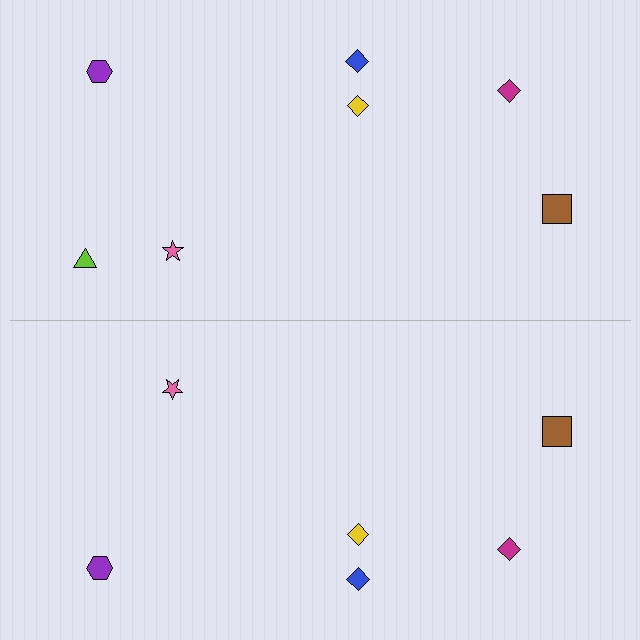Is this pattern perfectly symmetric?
No, the pattern is not perfectly symmetric. A lime triangle is missing from the bottom side.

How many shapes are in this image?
There are 13 shapes in this image.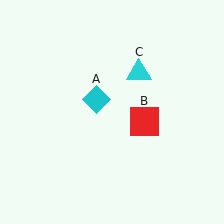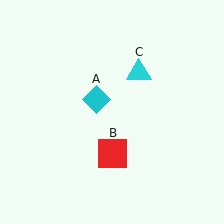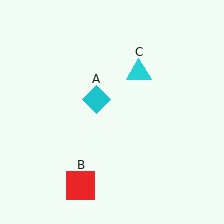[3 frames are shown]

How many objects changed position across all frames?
1 object changed position: red square (object B).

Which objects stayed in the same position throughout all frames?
Cyan diamond (object A) and cyan triangle (object C) remained stationary.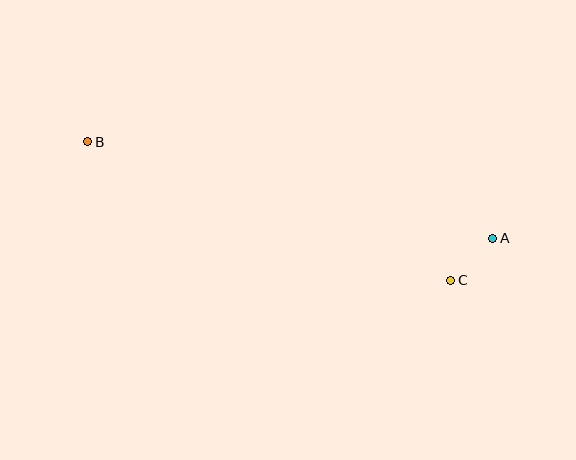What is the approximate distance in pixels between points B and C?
The distance between B and C is approximately 389 pixels.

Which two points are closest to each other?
Points A and C are closest to each other.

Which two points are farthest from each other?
Points A and B are farthest from each other.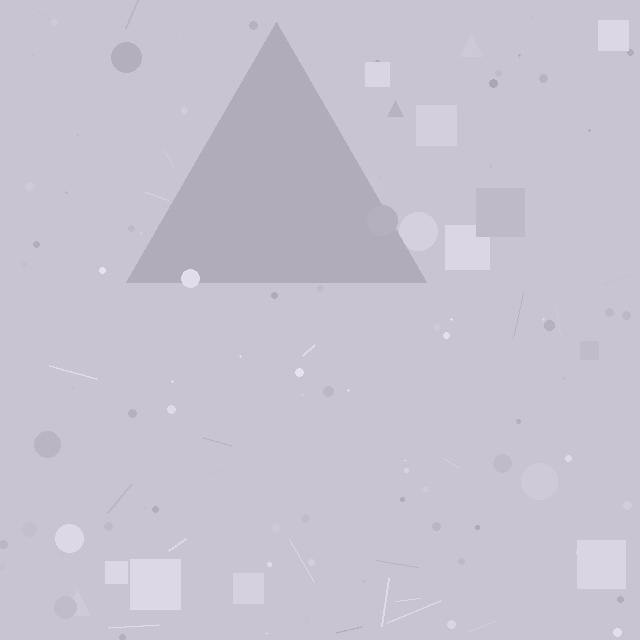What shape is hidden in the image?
A triangle is hidden in the image.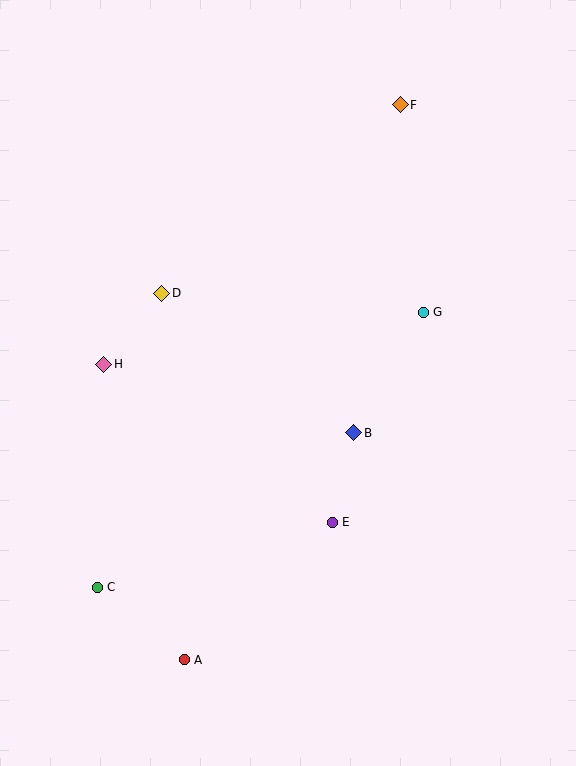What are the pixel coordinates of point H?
Point H is at (104, 364).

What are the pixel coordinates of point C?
Point C is at (97, 587).